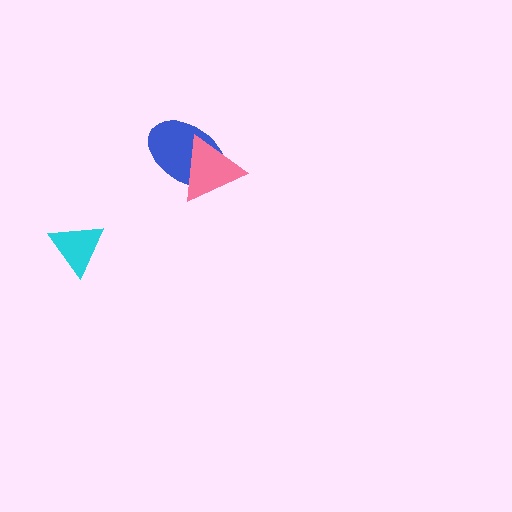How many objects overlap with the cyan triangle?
0 objects overlap with the cyan triangle.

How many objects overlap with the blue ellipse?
1 object overlaps with the blue ellipse.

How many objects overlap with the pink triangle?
1 object overlaps with the pink triangle.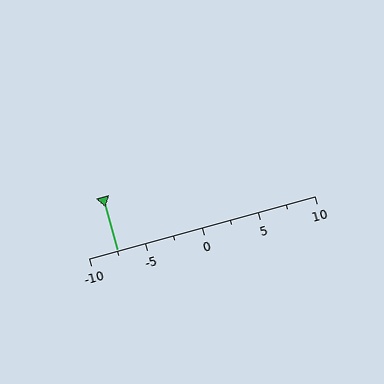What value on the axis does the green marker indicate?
The marker indicates approximately -7.5.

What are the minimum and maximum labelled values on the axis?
The axis runs from -10 to 10.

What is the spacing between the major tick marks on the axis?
The major ticks are spaced 5 apart.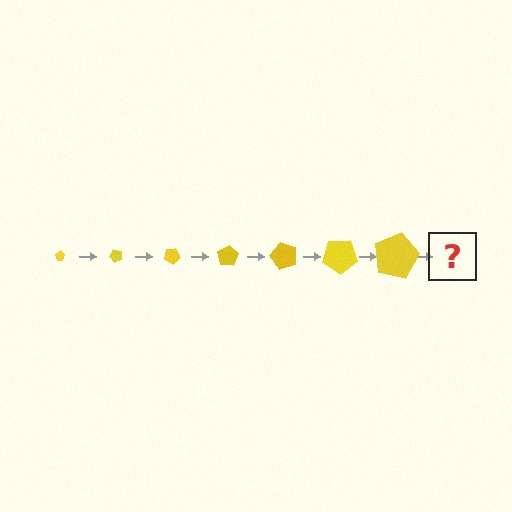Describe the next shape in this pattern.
It should be a pentagon, larger than the previous one and rotated 350 degrees from the start.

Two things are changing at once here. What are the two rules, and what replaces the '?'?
The two rules are that the pentagon grows larger each step and it rotates 50 degrees each step. The '?' should be a pentagon, larger than the previous one and rotated 350 degrees from the start.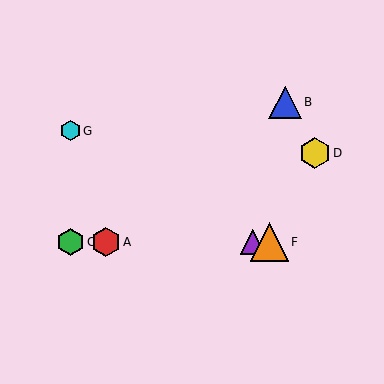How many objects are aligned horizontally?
4 objects (A, C, E, F) are aligned horizontally.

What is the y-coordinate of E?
Object E is at y≈242.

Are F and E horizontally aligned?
Yes, both are at y≈242.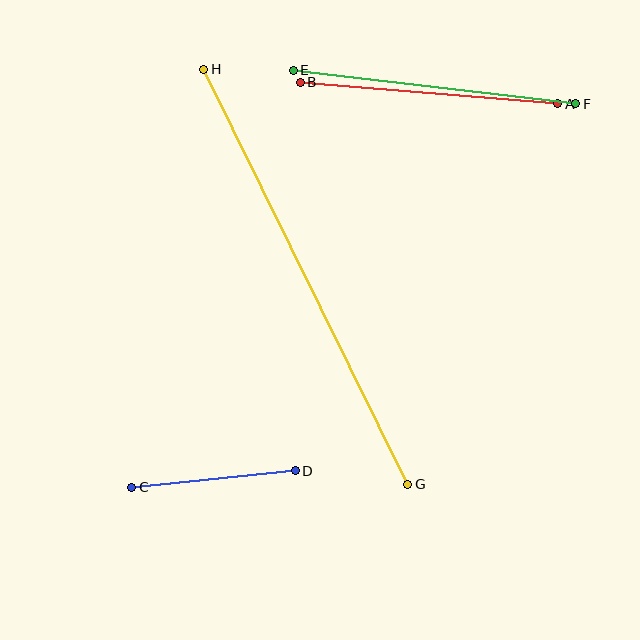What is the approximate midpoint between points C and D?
The midpoint is at approximately (213, 479) pixels.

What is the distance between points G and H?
The distance is approximately 463 pixels.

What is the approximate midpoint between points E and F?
The midpoint is at approximately (434, 87) pixels.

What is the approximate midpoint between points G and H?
The midpoint is at approximately (306, 277) pixels.